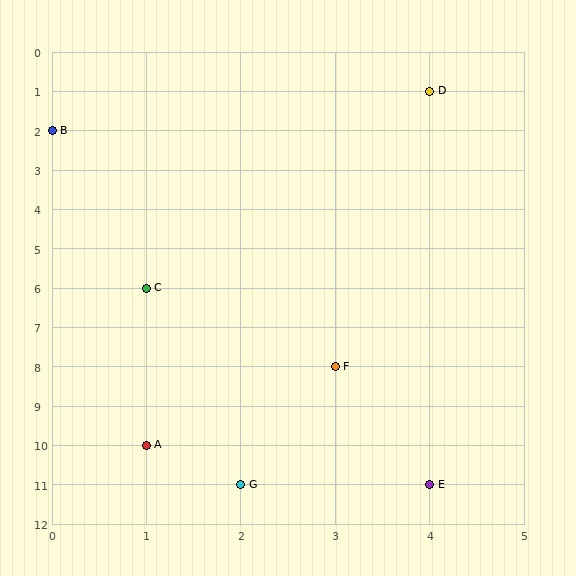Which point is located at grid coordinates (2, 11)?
Point G is at (2, 11).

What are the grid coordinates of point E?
Point E is at grid coordinates (4, 11).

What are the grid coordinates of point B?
Point B is at grid coordinates (0, 2).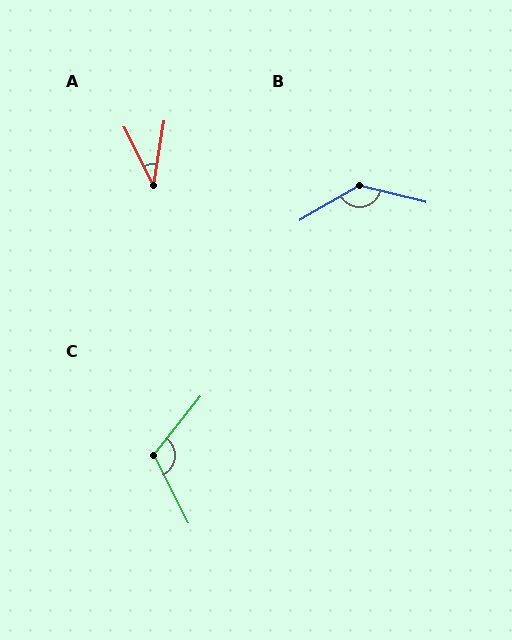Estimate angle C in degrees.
Approximately 114 degrees.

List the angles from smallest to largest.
A (36°), C (114°), B (136°).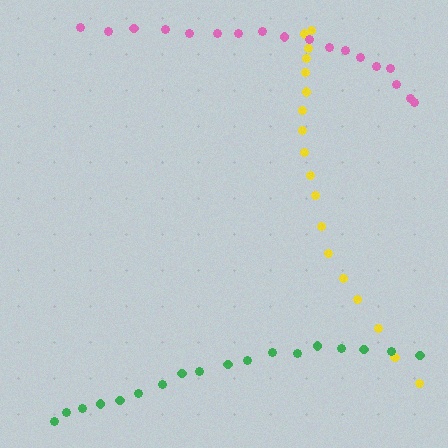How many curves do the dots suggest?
There are 3 distinct paths.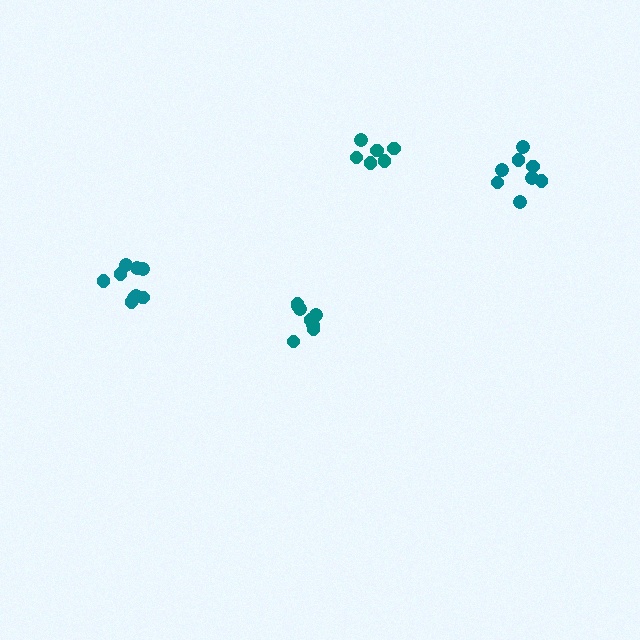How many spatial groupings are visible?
There are 4 spatial groupings.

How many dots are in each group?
Group 1: 8 dots, Group 2: 8 dots, Group 3: 6 dots, Group 4: 9 dots (31 total).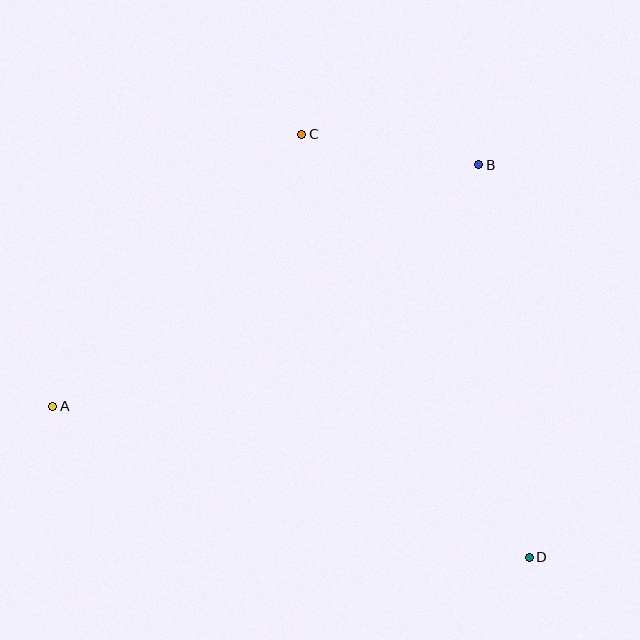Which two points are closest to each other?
Points B and C are closest to each other.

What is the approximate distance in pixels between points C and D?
The distance between C and D is approximately 480 pixels.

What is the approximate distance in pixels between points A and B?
The distance between A and B is approximately 490 pixels.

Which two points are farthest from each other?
Points A and D are farthest from each other.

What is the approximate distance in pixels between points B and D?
The distance between B and D is approximately 396 pixels.